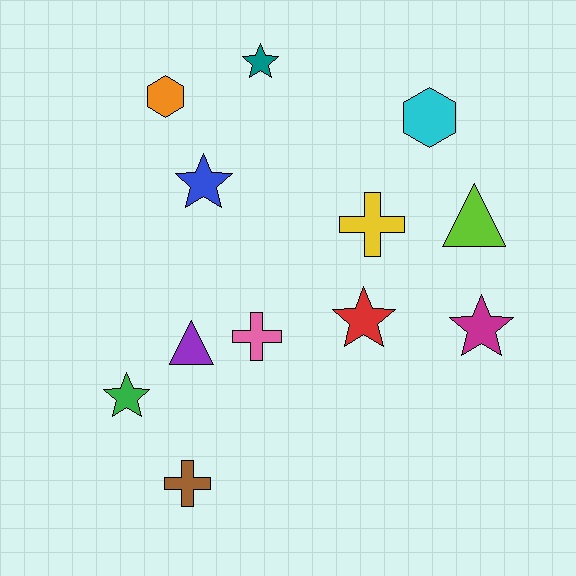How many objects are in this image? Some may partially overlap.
There are 12 objects.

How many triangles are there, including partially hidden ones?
There are 2 triangles.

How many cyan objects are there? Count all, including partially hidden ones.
There is 1 cyan object.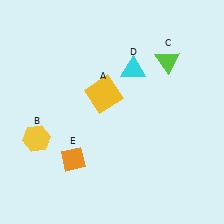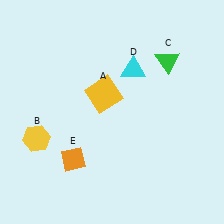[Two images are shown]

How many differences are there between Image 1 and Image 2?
There is 1 difference between the two images.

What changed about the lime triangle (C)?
In Image 1, C is lime. In Image 2, it changed to green.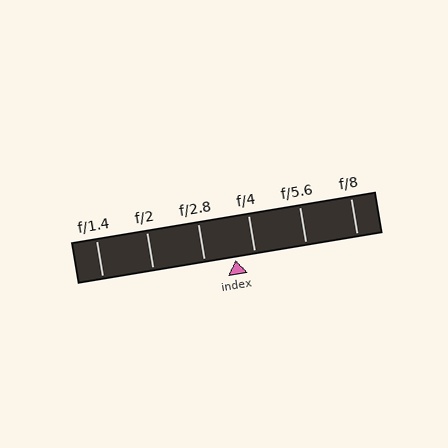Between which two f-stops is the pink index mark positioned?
The index mark is between f/2.8 and f/4.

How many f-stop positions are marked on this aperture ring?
There are 6 f-stop positions marked.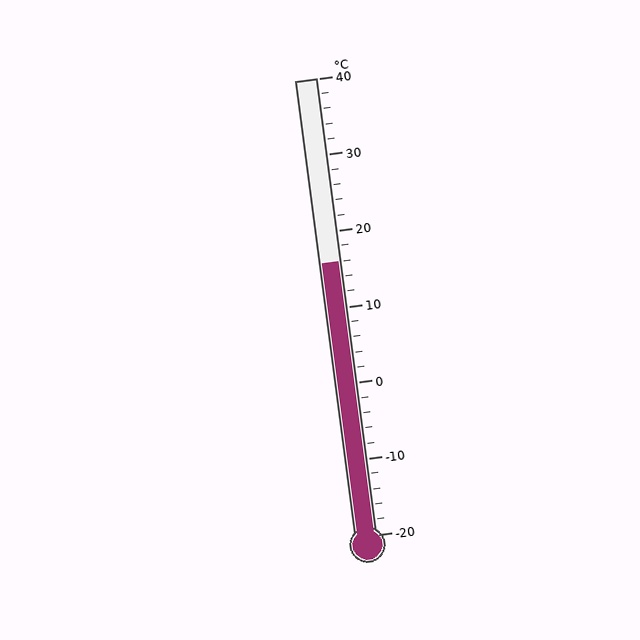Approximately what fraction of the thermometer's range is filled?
The thermometer is filled to approximately 60% of its range.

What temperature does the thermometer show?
The thermometer shows approximately 16°C.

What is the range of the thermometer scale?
The thermometer scale ranges from -20°C to 40°C.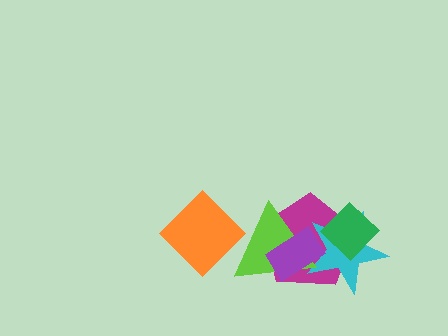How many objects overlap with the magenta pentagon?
4 objects overlap with the magenta pentagon.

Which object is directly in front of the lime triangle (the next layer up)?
The purple rectangle is directly in front of the lime triangle.